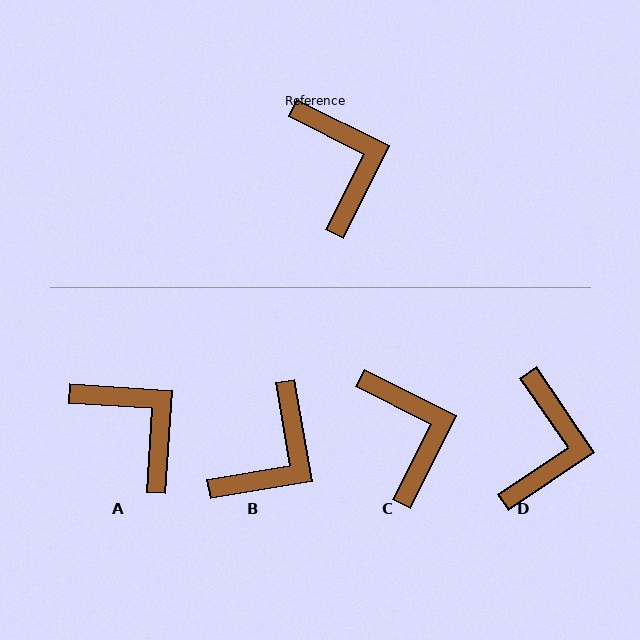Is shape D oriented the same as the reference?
No, it is off by about 29 degrees.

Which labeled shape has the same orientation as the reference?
C.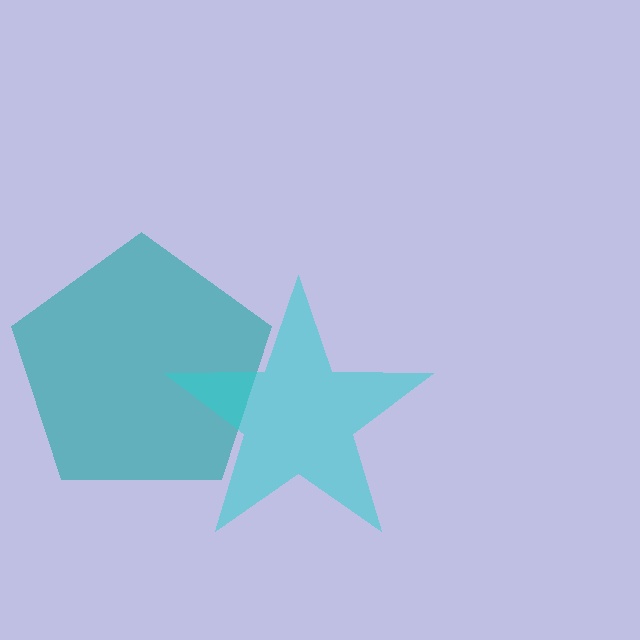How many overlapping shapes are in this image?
There are 2 overlapping shapes in the image.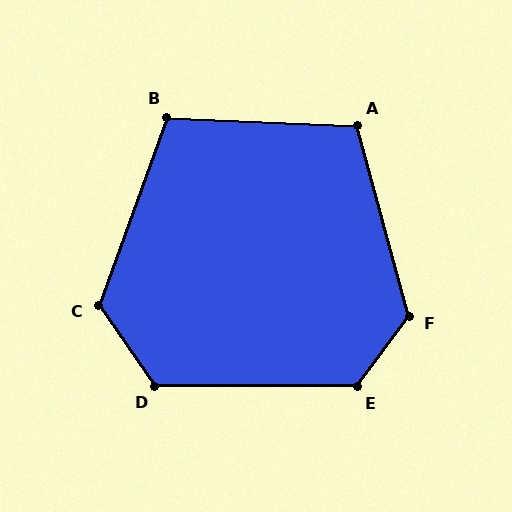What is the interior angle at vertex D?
Approximately 125 degrees (obtuse).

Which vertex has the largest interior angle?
F, at approximately 128 degrees.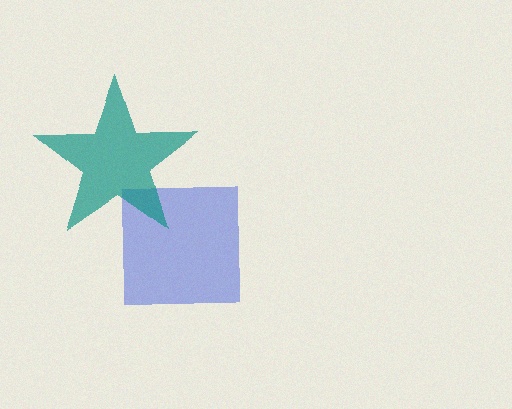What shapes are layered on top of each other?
The layered shapes are: a blue square, a teal star.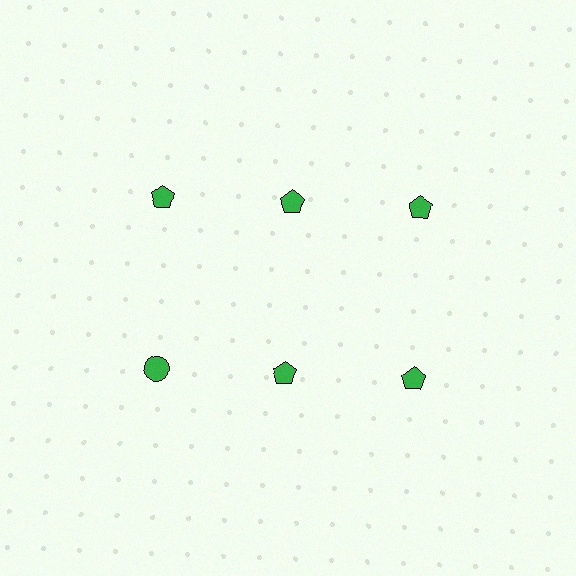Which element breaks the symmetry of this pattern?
The green circle in the second row, leftmost column breaks the symmetry. All other shapes are green pentagons.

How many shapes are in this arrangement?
There are 6 shapes arranged in a grid pattern.